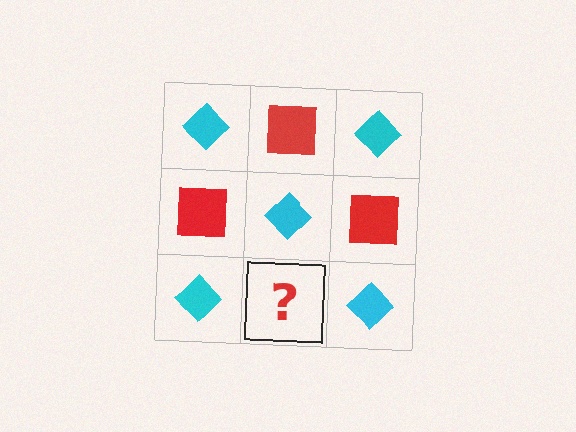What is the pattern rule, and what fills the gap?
The rule is that it alternates cyan diamond and red square in a checkerboard pattern. The gap should be filled with a red square.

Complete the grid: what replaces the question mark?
The question mark should be replaced with a red square.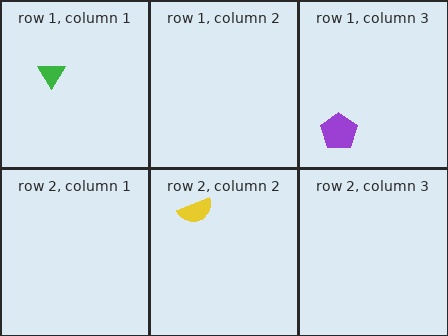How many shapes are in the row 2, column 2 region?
1.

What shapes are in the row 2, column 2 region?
The yellow semicircle.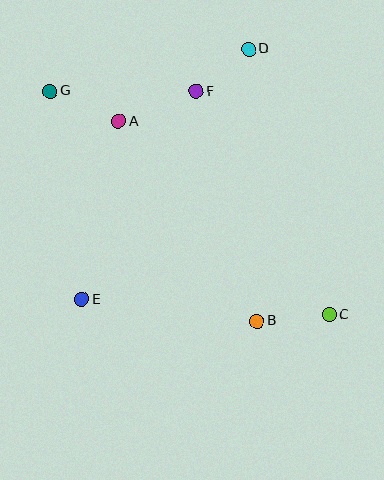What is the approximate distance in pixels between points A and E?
The distance between A and E is approximately 182 pixels.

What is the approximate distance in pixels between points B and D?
The distance between B and D is approximately 272 pixels.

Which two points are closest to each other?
Points D and F are closest to each other.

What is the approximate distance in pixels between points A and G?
The distance between A and G is approximately 75 pixels.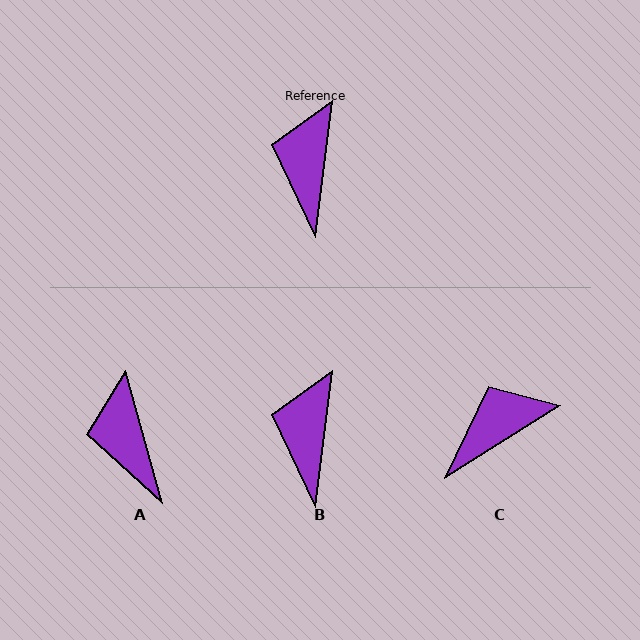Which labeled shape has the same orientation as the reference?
B.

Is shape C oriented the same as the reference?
No, it is off by about 51 degrees.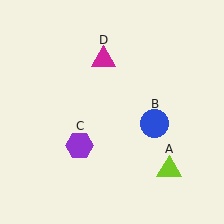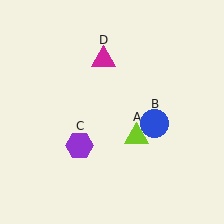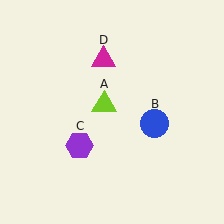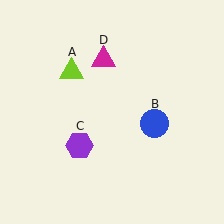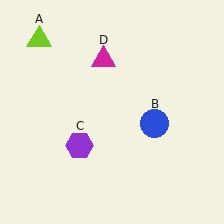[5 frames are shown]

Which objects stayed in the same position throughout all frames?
Blue circle (object B) and purple hexagon (object C) and magenta triangle (object D) remained stationary.